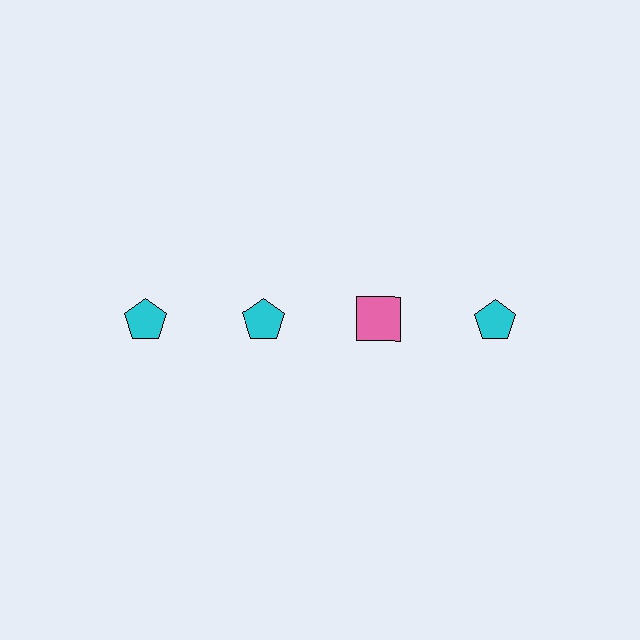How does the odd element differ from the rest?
It differs in both color (pink instead of cyan) and shape (square instead of pentagon).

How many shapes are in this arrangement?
There are 4 shapes arranged in a grid pattern.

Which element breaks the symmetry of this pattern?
The pink square in the top row, center column breaks the symmetry. All other shapes are cyan pentagons.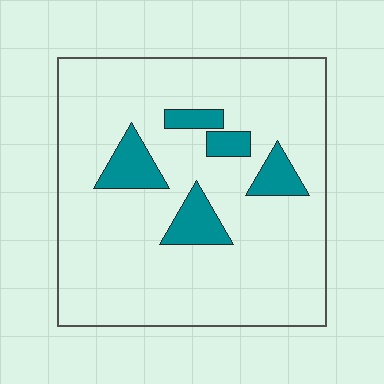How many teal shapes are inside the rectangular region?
5.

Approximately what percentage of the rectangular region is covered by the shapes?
Approximately 15%.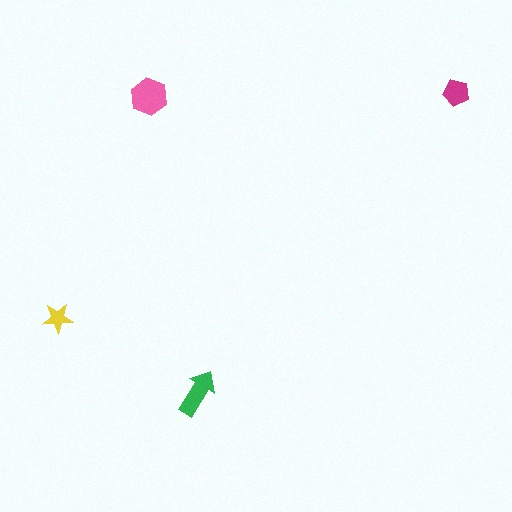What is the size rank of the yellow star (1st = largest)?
4th.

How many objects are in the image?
There are 4 objects in the image.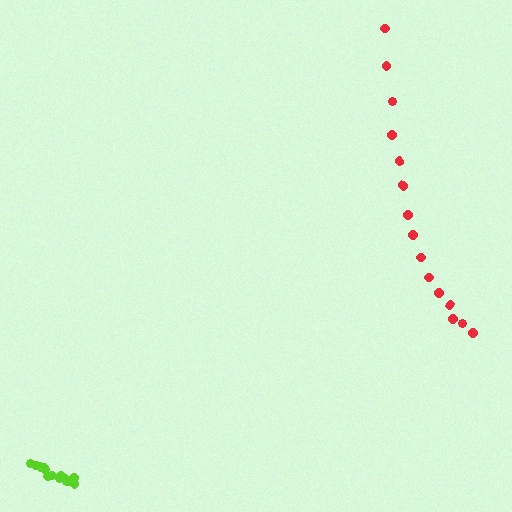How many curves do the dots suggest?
There are 2 distinct paths.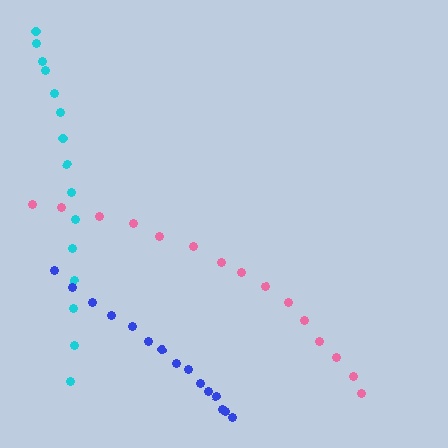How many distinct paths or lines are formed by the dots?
There are 3 distinct paths.